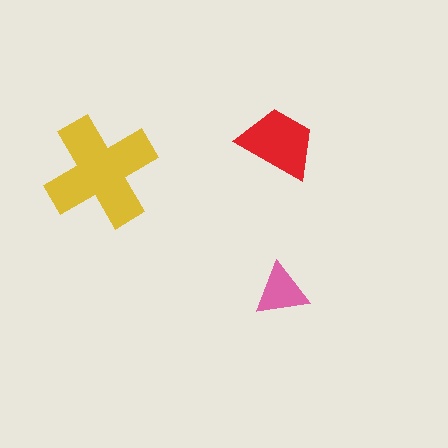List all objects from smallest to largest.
The pink triangle, the red trapezoid, the yellow cross.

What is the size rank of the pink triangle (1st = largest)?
3rd.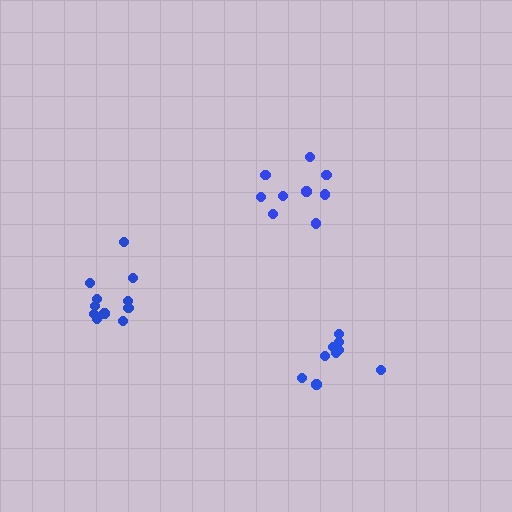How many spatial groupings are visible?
There are 3 spatial groupings.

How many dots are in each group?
Group 1: 9 dots, Group 2: 11 dots, Group 3: 9 dots (29 total).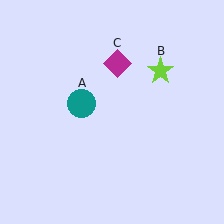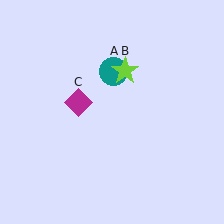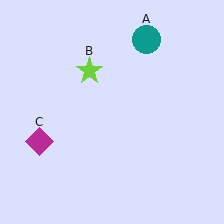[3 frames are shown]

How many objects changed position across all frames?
3 objects changed position: teal circle (object A), lime star (object B), magenta diamond (object C).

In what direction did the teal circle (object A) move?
The teal circle (object A) moved up and to the right.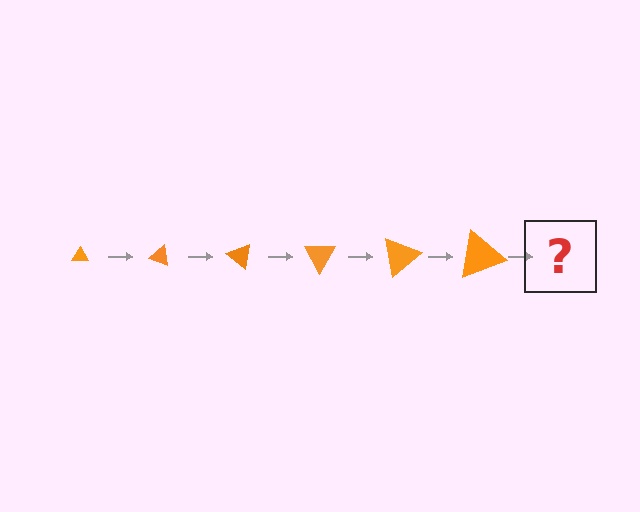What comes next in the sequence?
The next element should be a triangle, larger than the previous one and rotated 120 degrees from the start.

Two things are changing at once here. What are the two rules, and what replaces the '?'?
The two rules are that the triangle grows larger each step and it rotates 20 degrees each step. The '?' should be a triangle, larger than the previous one and rotated 120 degrees from the start.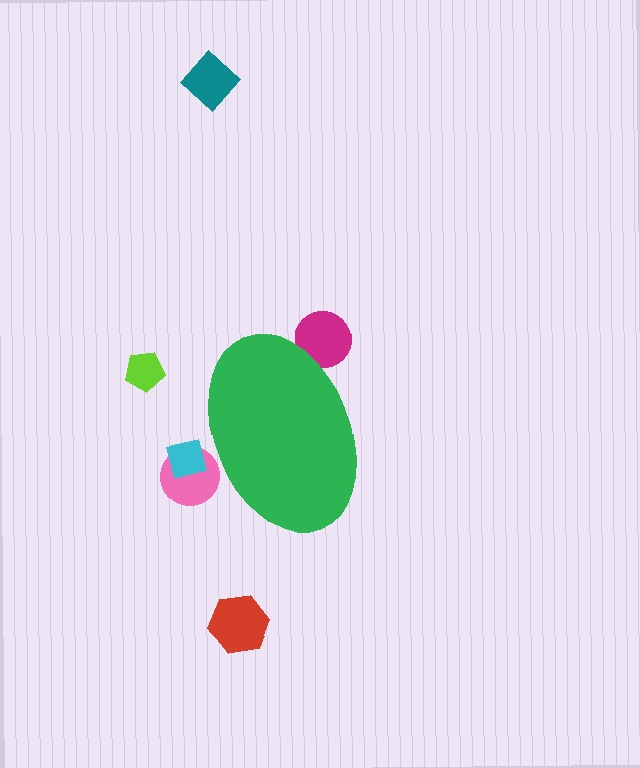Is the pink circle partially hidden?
Yes, the pink circle is partially hidden behind the green ellipse.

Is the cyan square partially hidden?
Yes, the cyan square is partially hidden behind the green ellipse.